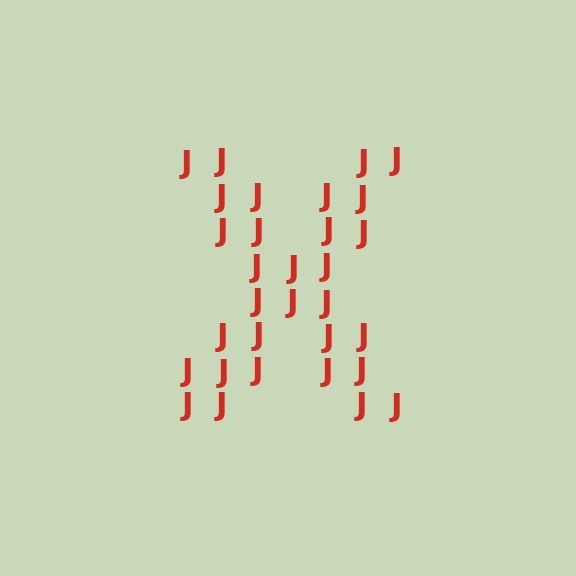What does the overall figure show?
The overall figure shows the letter X.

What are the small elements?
The small elements are letter J's.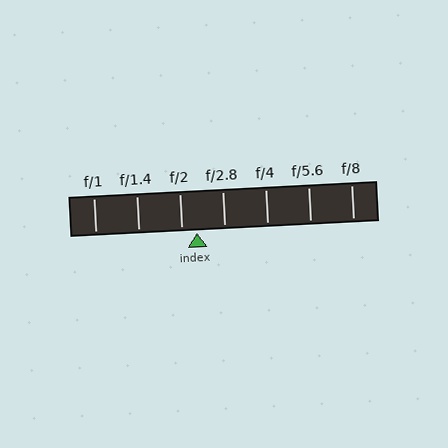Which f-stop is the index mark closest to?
The index mark is closest to f/2.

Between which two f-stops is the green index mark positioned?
The index mark is between f/2 and f/2.8.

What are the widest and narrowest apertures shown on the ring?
The widest aperture shown is f/1 and the narrowest is f/8.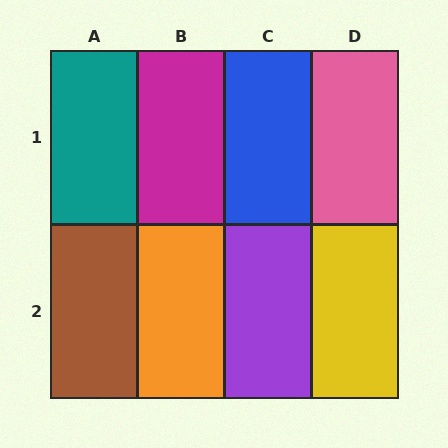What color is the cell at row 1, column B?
Magenta.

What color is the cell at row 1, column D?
Pink.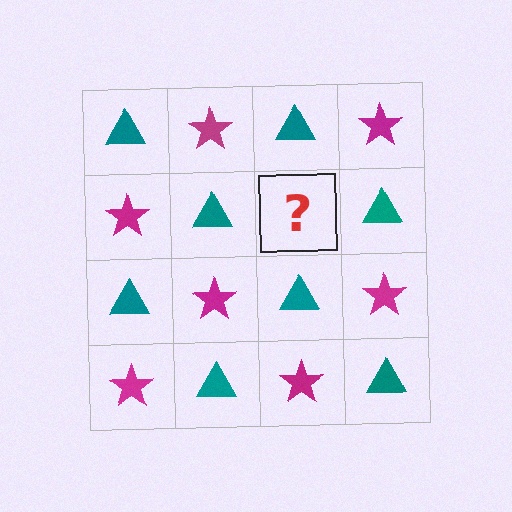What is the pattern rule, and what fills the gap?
The rule is that it alternates teal triangle and magenta star in a checkerboard pattern. The gap should be filled with a magenta star.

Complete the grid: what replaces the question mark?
The question mark should be replaced with a magenta star.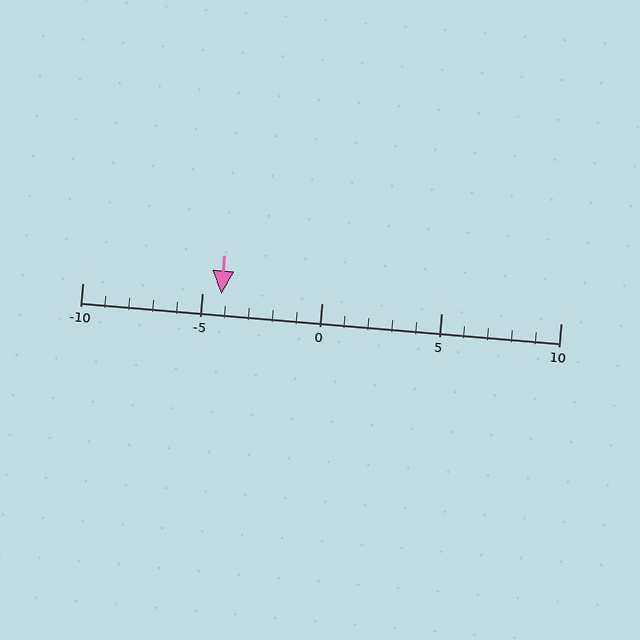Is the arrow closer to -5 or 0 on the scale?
The arrow is closer to -5.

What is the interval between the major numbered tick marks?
The major tick marks are spaced 5 units apart.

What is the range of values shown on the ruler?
The ruler shows values from -10 to 10.